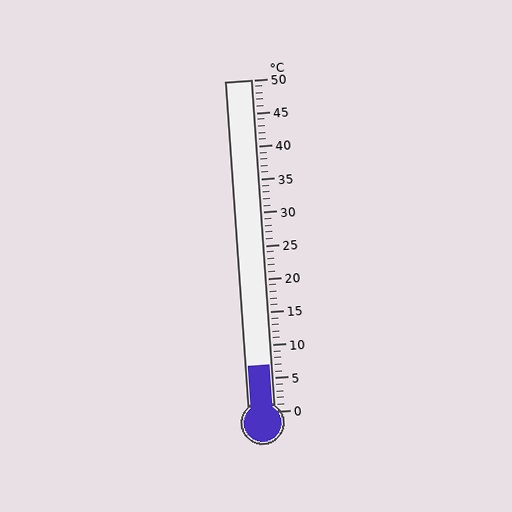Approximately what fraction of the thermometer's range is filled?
The thermometer is filled to approximately 15% of its range.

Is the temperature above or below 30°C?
The temperature is below 30°C.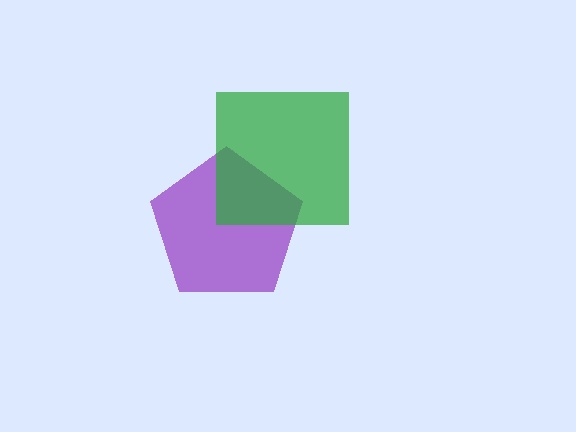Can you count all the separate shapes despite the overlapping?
Yes, there are 2 separate shapes.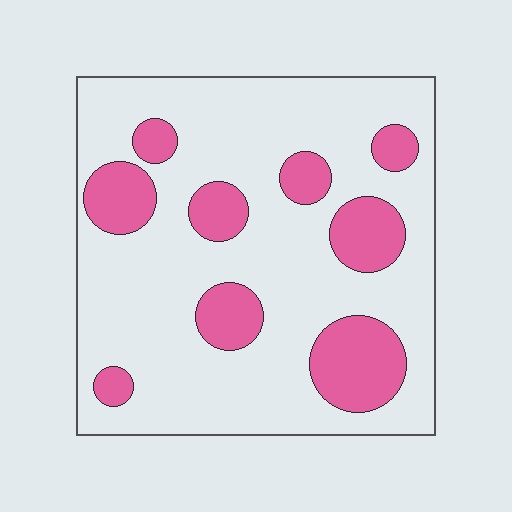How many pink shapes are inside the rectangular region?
9.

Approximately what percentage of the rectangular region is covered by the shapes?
Approximately 25%.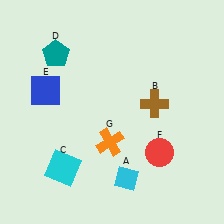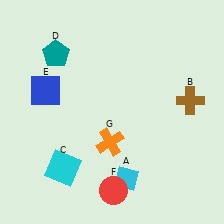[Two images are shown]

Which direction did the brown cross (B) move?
The brown cross (B) moved right.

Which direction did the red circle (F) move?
The red circle (F) moved left.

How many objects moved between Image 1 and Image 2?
2 objects moved between the two images.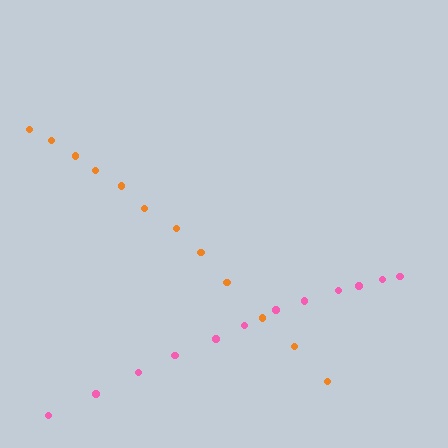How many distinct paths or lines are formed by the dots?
There are 2 distinct paths.